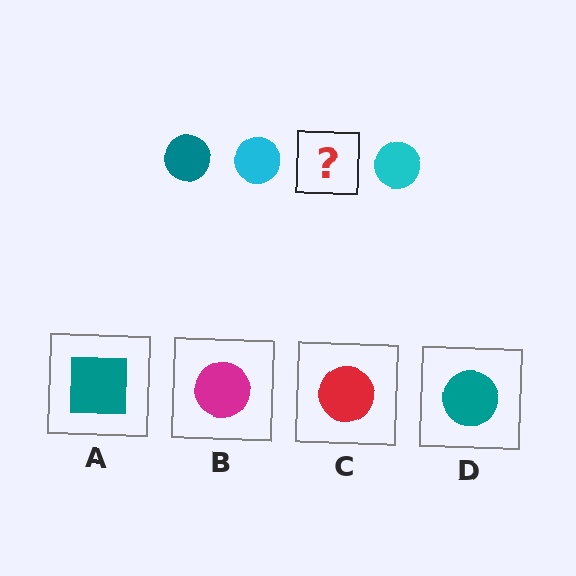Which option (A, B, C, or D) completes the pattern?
D.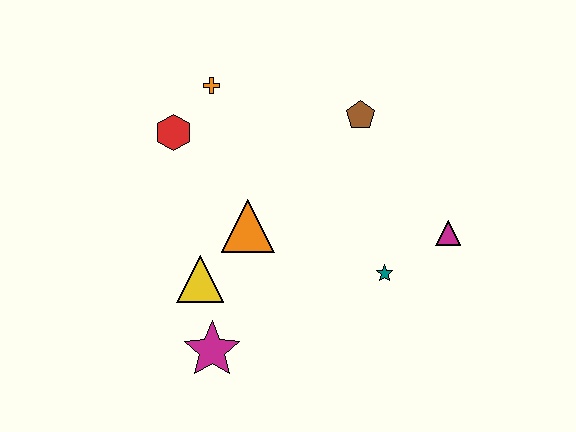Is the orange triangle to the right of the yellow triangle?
Yes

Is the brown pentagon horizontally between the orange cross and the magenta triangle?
Yes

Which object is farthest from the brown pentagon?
The magenta star is farthest from the brown pentagon.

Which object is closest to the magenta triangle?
The teal star is closest to the magenta triangle.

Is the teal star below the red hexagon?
Yes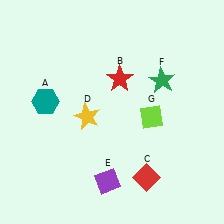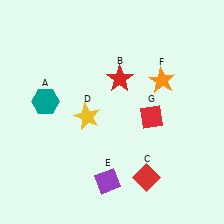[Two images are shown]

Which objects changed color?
F changed from green to orange. G changed from lime to red.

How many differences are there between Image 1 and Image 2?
There are 2 differences between the two images.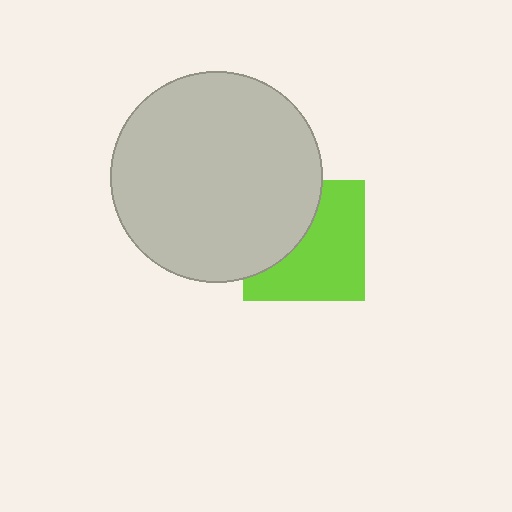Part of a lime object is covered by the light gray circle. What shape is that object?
It is a square.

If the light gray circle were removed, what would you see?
You would see the complete lime square.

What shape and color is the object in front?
The object in front is a light gray circle.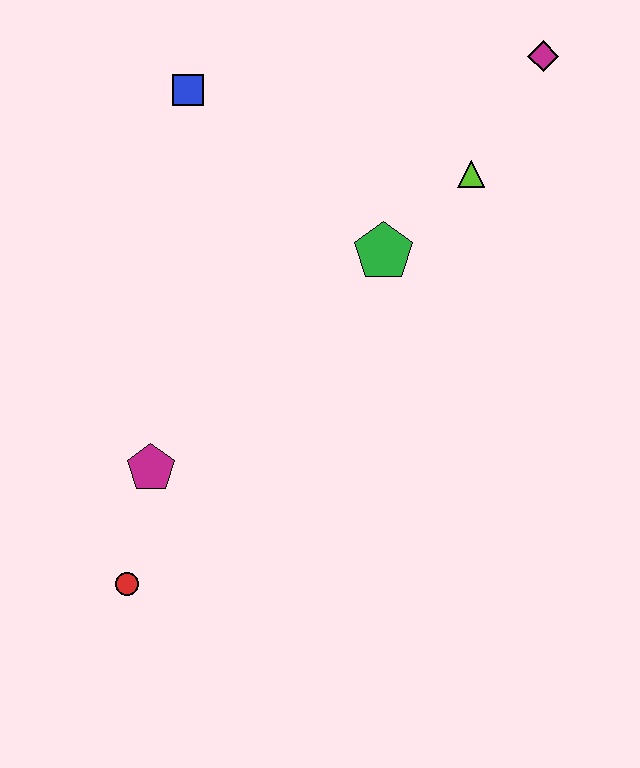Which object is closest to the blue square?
The green pentagon is closest to the blue square.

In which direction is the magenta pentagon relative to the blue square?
The magenta pentagon is below the blue square.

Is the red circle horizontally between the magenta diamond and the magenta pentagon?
No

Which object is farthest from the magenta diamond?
The red circle is farthest from the magenta diamond.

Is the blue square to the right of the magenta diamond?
No